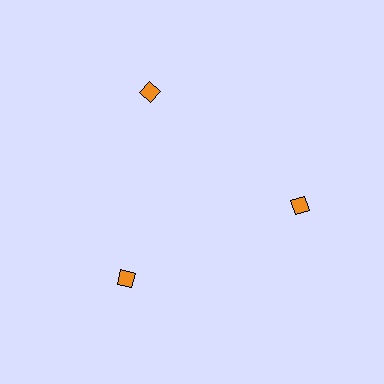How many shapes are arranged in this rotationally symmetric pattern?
There are 3 shapes, arranged in 3 groups of 1.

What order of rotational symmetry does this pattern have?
This pattern has 3-fold rotational symmetry.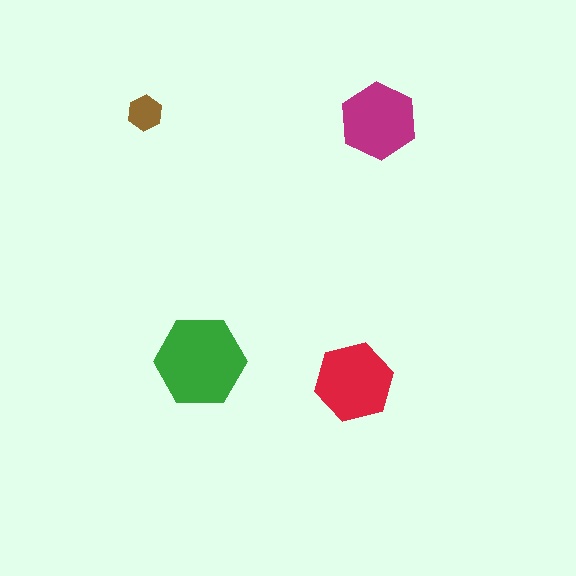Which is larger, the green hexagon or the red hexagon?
The green one.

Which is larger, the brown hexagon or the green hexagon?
The green one.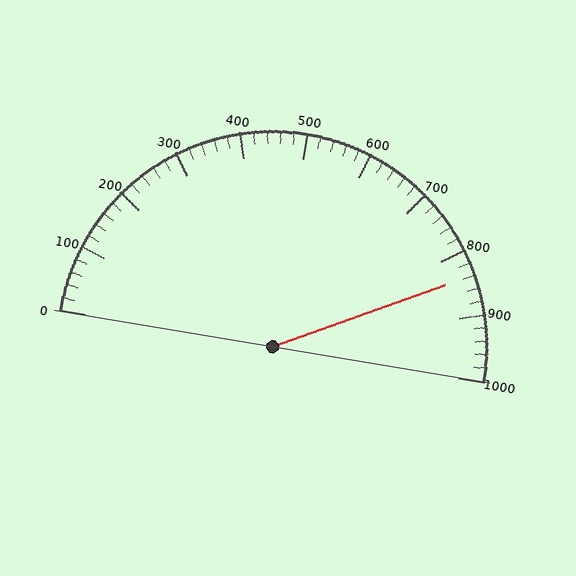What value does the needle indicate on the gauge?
The needle indicates approximately 840.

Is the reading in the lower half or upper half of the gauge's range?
The reading is in the upper half of the range (0 to 1000).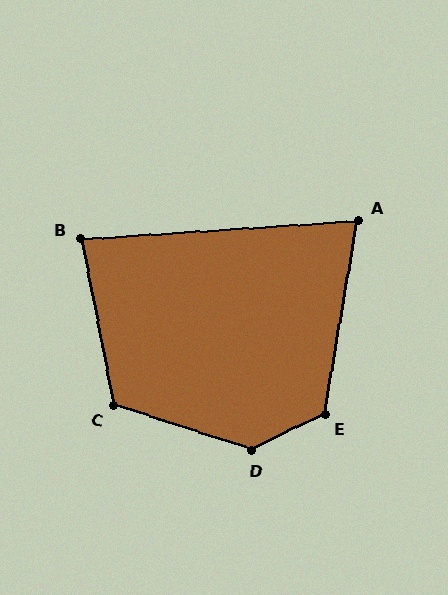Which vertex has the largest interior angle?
D, at approximately 137 degrees.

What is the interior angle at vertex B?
Approximately 83 degrees (acute).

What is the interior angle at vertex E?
Approximately 125 degrees (obtuse).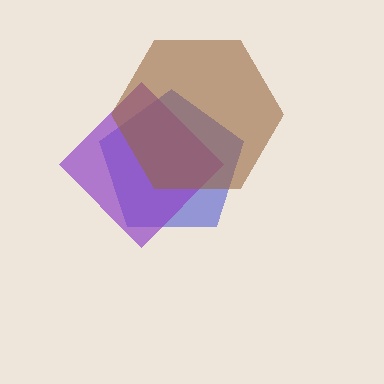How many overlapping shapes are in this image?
There are 3 overlapping shapes in the image.